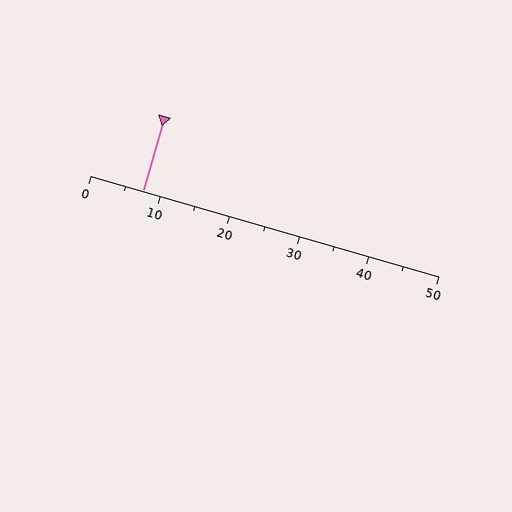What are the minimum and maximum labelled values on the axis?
The axis runs from 0 to 50.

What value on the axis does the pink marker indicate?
The marker indicates approximately 7.5.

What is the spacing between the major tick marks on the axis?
The major ticks are spaced 10 apart.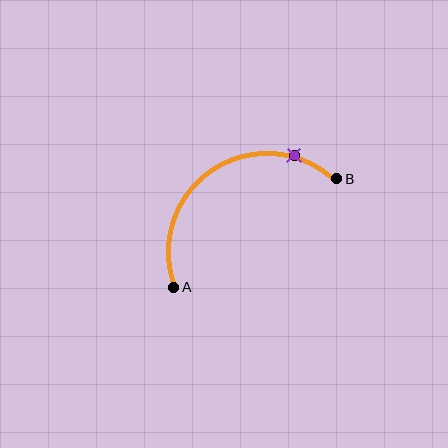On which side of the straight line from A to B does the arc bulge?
The arc bulges above the straight line connecting A and B.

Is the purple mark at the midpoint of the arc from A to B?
No. The purple mark lies on the arc but is closer to endpoint B. The arc midpoint would be at the point on the curve equidistant along the arc from both A and B.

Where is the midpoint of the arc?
The arc midpoint is the point on the curve farthest from the straight line joining A and B. It sits above that line.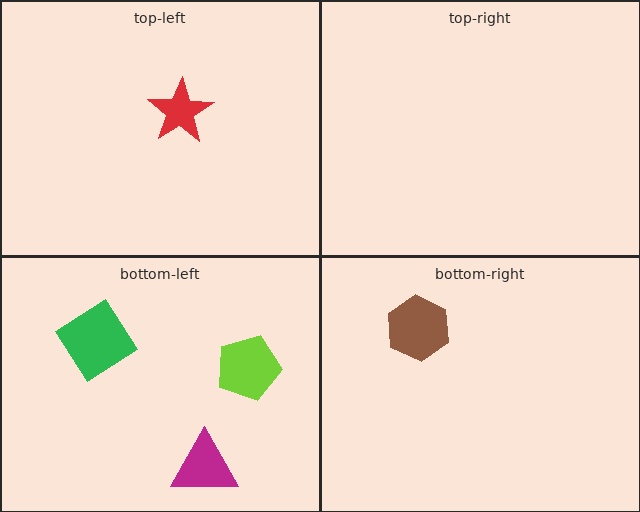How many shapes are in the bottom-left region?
3.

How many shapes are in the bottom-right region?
1.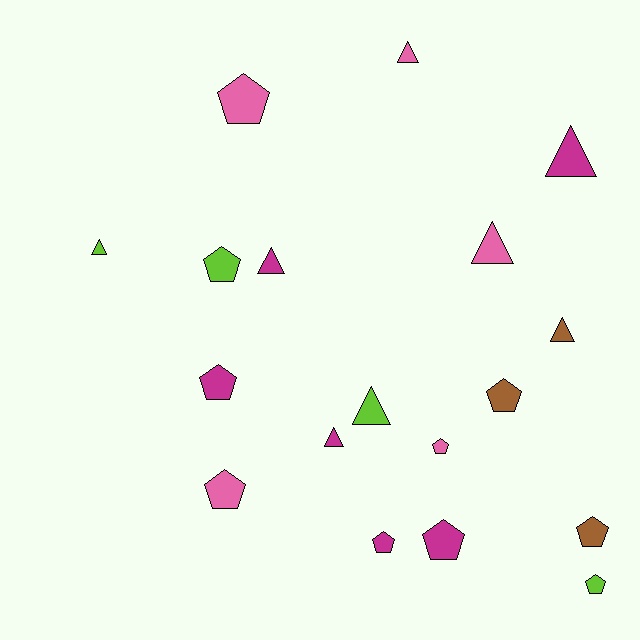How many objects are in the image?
There are 18 objects.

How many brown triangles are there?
There is 1 brown triangle.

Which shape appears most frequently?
Pentagon, with 10 objects.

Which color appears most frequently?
Magenta, with 6 objects.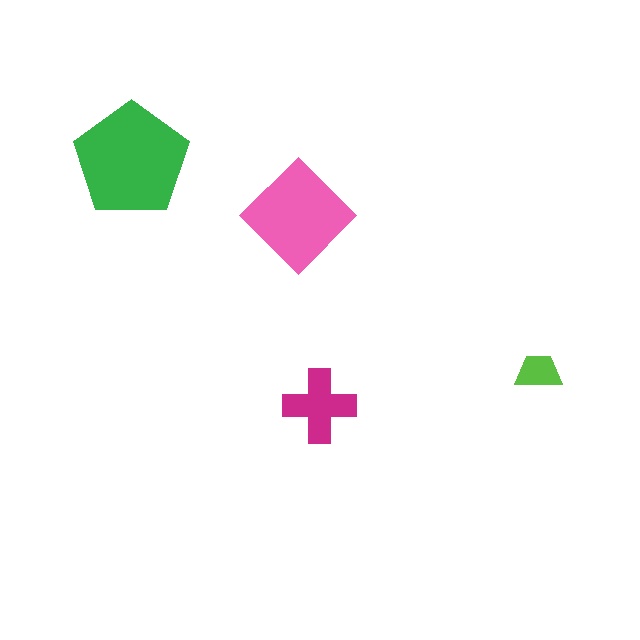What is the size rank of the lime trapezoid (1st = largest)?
4th.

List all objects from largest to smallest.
The green pentagon, the pink diamond, the magenta cross, the lime trapezoid.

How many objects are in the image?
There are 4 objects in the image.